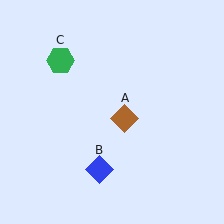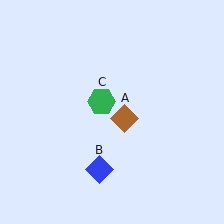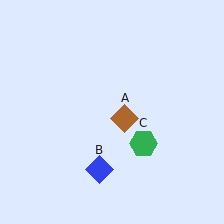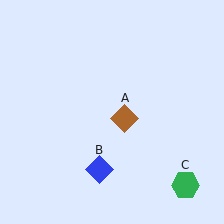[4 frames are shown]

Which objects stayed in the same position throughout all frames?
Brown diamond (object A) and blue diamond (object B) remained stationary.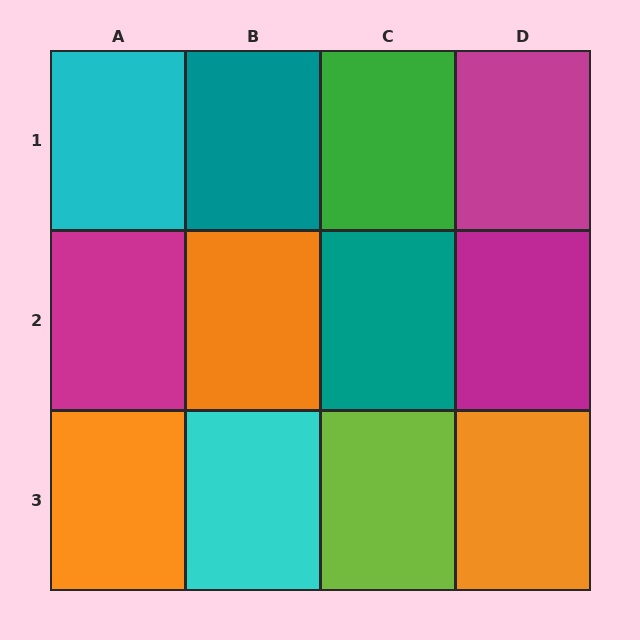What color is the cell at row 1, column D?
Magenta.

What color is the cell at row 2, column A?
Magenta.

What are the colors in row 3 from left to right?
Orange, cyan, lime, orange.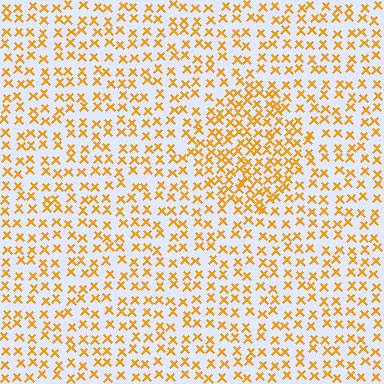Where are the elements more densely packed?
The elements are more densely packed inside the diamond boundary.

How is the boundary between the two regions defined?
The boundary is defined by a change in element density (approximately 1.7x ratio). All elements are the same color, size, and shape.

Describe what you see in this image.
The image contains small orange elements arranged at two different densities. A diamond-shaped region is visible where the elements are more densely packed than the surrounding area.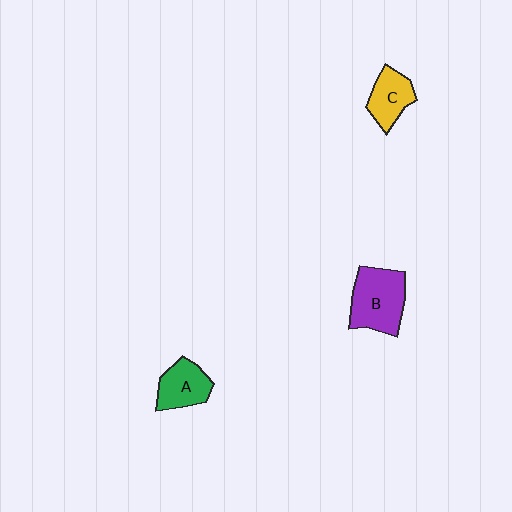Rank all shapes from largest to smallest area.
From largest to smallest: B (purple), A (green), C (yellow).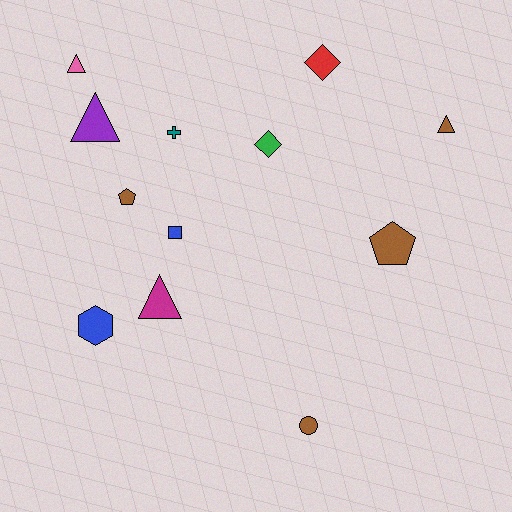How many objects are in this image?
There are 12 objects.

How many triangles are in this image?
There are 4 triangles.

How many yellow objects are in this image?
There are no yellow objects.